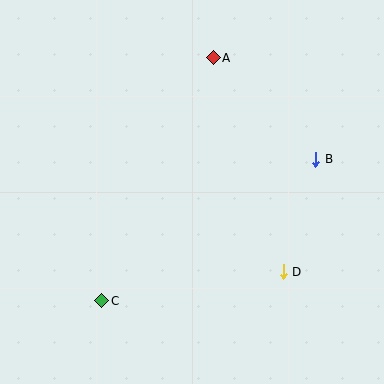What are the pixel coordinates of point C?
Point C is at (102, 301).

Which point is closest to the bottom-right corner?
Point D is closest to the bottom-right corner.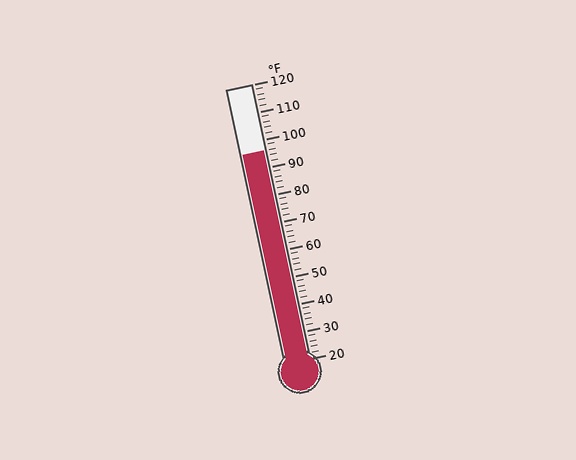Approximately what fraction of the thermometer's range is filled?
The thermometer is filled to approximately 75% of its range.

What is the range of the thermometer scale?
The thermometer scale ranges from 20°F to 120°F.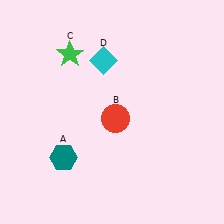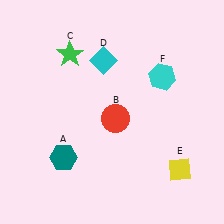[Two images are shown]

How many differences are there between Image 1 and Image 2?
There are 2 differences between the two images.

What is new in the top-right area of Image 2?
A cyan hexagon (F) was added in the top-right area of Image 2.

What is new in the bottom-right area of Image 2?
A yellow diamond (E) was added in the bottom-right area of Image 2.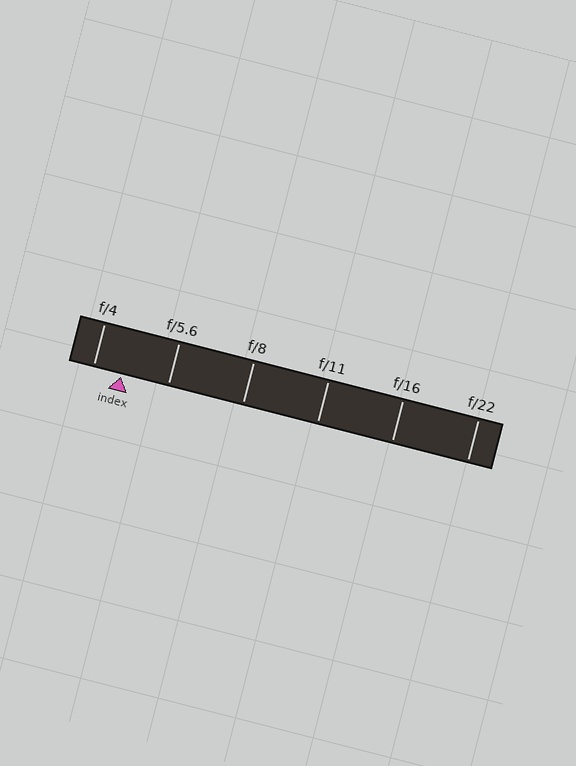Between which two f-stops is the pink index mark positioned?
The index mark is between f/4 and f/5.6.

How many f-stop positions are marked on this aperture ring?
There are 6 f-stop positions marked.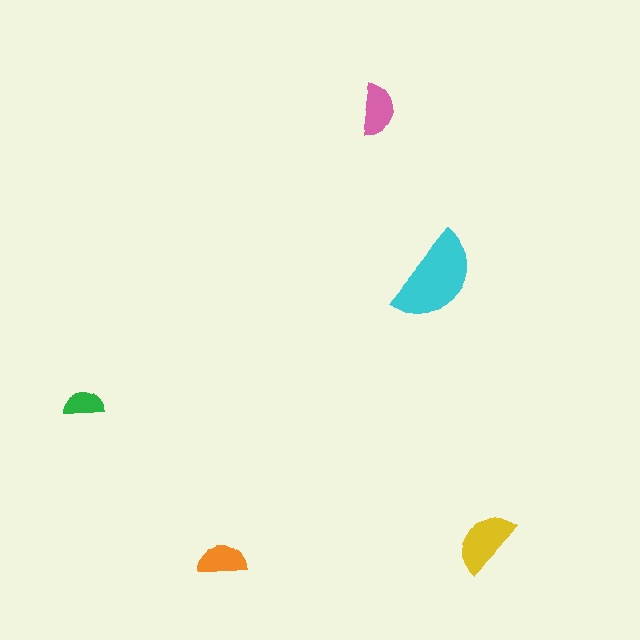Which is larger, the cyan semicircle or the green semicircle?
The cyan one.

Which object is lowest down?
The orange semicircle is bottommost.